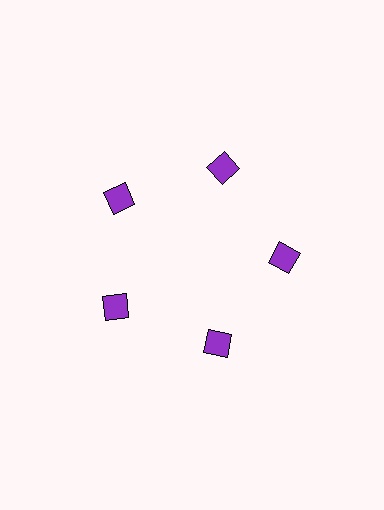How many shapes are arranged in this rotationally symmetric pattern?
There are 5 shapes, arranged in 5 groups of 1.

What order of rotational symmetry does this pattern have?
This pattern has 5-fold rotational symmetry.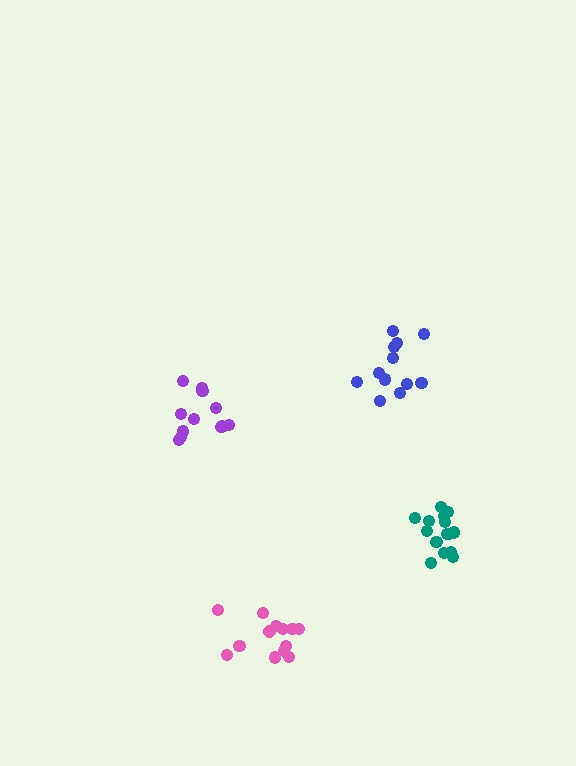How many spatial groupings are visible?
There are 4 spatial groupings.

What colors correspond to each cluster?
The clusters are colored: blue, purple, pink, teal.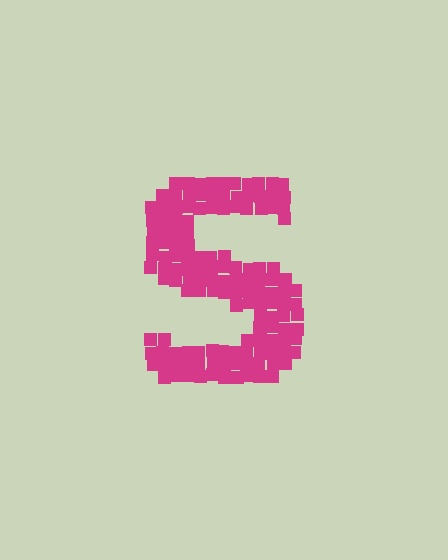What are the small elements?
The small elements are squares.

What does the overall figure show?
The overall figure shows the letter S.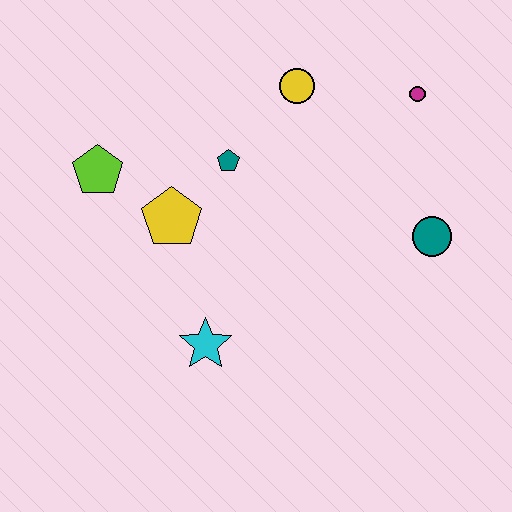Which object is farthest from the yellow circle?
The cyan star is farthest from the yellow circle.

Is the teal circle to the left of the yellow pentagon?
No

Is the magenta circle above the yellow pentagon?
Yes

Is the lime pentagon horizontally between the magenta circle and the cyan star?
No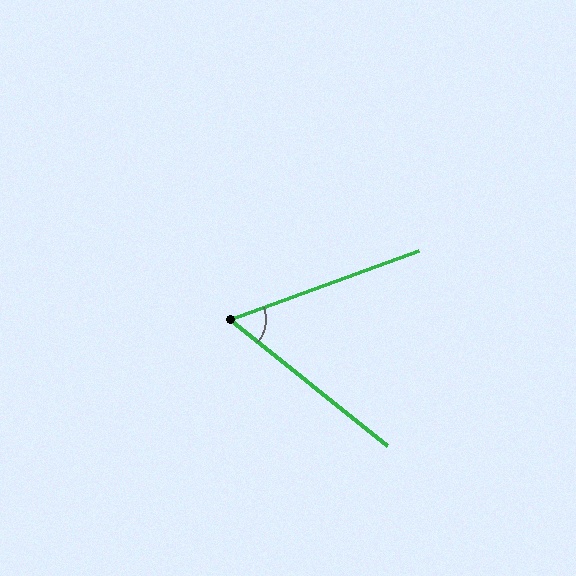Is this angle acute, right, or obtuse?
It is acute.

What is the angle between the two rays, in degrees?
Approximately 59 degrees.